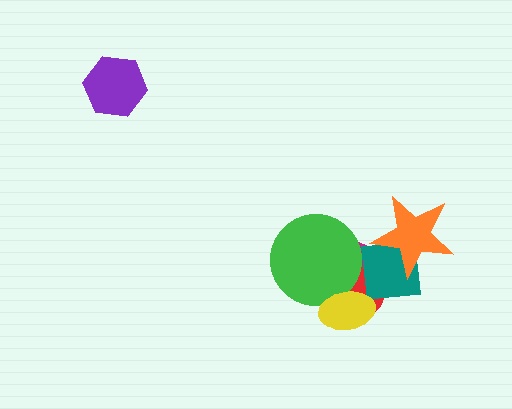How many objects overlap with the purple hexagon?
0 objects overlap with the purple hexagon.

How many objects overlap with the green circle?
3 objects overlap with the green circle.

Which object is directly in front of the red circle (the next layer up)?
The teal square is directly in front of the red circle.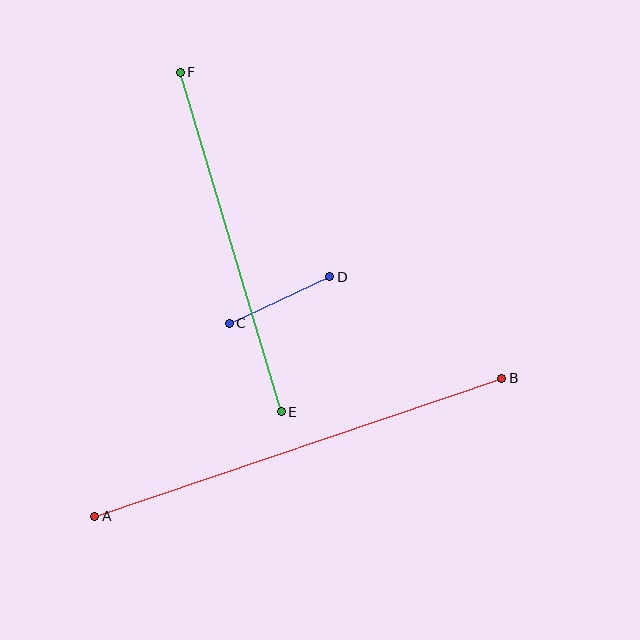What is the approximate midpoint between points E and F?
The midpoint is at approximately (231, 242) pixels.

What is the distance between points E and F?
The distance is approximately 354 pixels.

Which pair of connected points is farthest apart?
Points A and B are farthest apart.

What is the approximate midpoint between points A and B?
The midpoint is at approximately (298, 447) pixels.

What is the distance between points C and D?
The distance is approximately 111 pixels.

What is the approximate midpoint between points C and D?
The midpoint is at approximately (279, 300) pixels.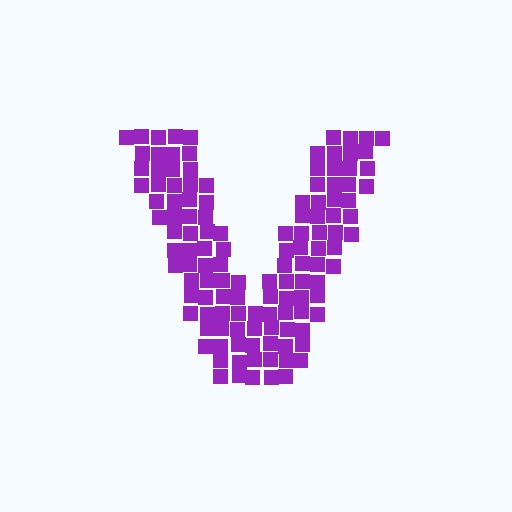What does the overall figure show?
The overall figure shows the letter V.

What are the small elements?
The small elements are squares.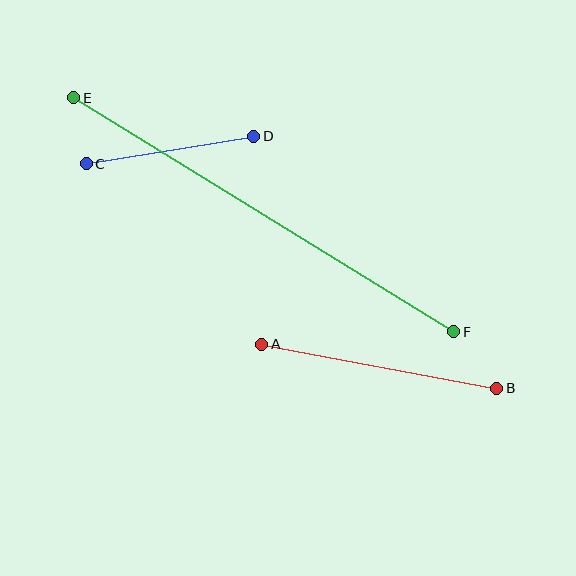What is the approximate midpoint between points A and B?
The midpoint is at approximately (379, 366) pixels.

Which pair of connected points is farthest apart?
Points E and F are farthest apart.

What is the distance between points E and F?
The distance is approximately 446 pixels.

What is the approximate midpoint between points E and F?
The midpoint is at approximately (264, 215) pixels.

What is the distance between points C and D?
The distance is approximately 170 pixels.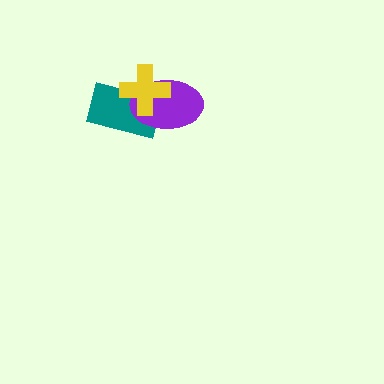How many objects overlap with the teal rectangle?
2 objects overlap with the teal rectangle.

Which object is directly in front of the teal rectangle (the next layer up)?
The purple ellipse is directly in front of the teal rectangle.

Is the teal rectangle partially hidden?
Yes, it is partially covered by another shape.